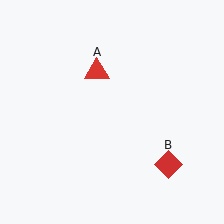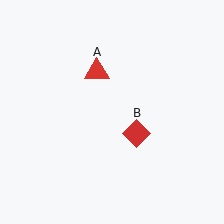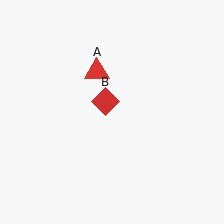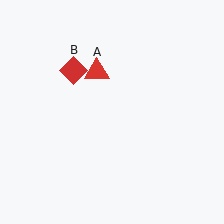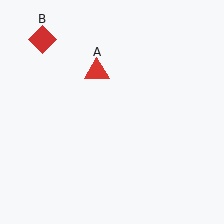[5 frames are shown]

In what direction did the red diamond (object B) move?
The red diamond (object B) moved up and to the left.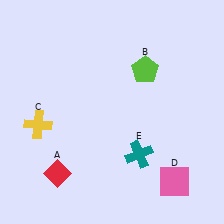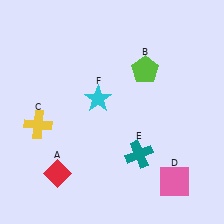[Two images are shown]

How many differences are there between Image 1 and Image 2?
There is 1 difference between the two images.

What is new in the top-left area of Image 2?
A cyan star (F) was added in the top-left area of Image 2.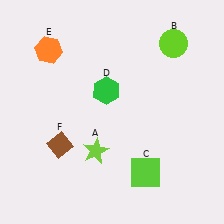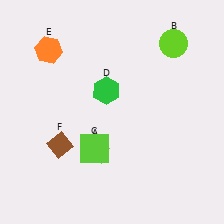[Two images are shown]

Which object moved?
The lime square (C) moved left.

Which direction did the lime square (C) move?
The lime square (C) moved left.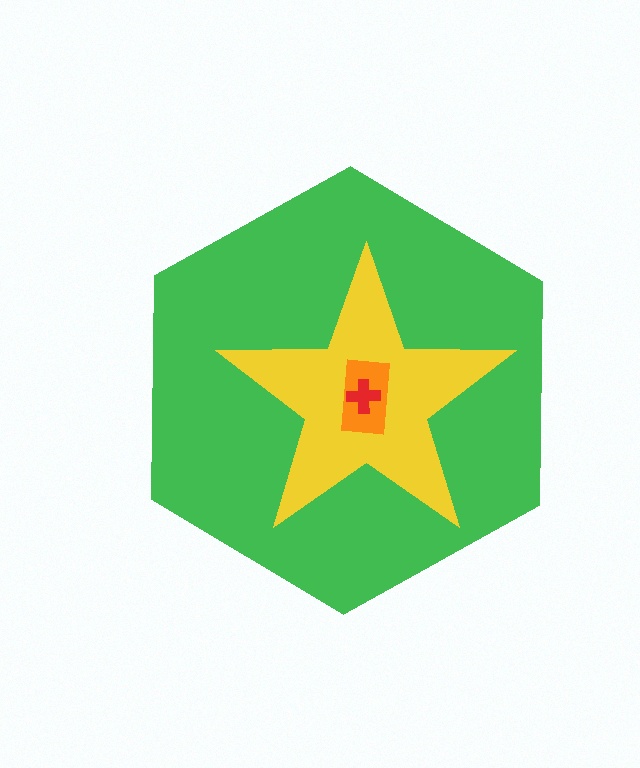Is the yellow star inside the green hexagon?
Yes.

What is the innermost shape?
The red cross.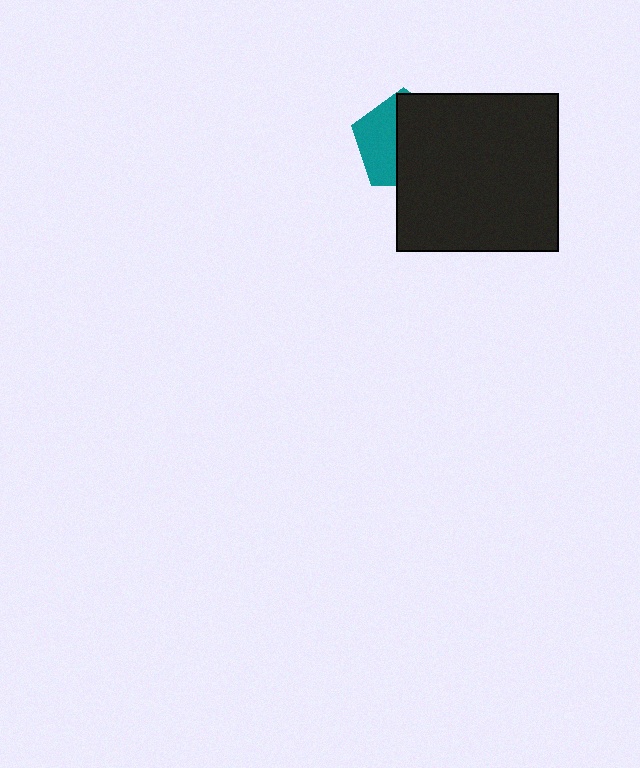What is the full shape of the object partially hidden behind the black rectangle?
The partially hidden object is a teal pentagon.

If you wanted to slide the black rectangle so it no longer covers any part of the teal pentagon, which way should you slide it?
Slide it right — that is the most direct way to separate the two shapes.